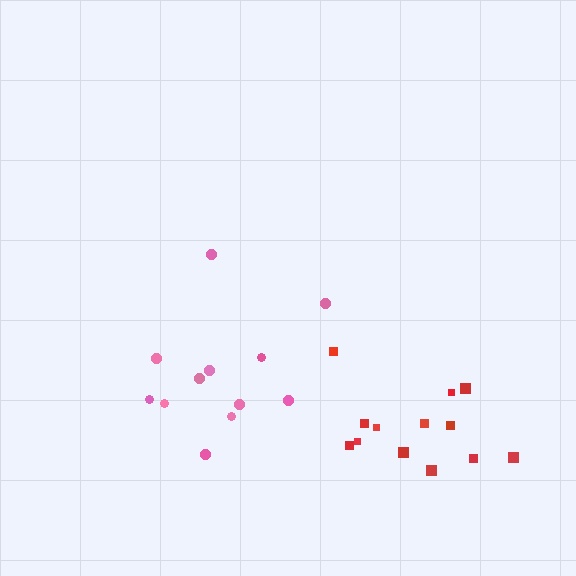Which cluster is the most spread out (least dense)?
Pink.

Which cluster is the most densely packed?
Red.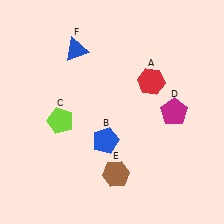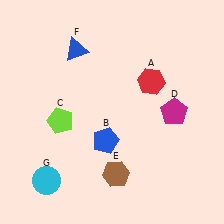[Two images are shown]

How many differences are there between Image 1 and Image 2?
There is 1 difference between the two images.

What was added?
A cyan circle (G) was added in Image 2.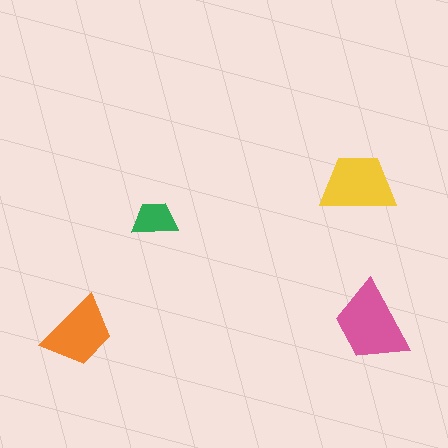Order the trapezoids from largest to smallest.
the pink one, the yellow one, the orange one, the green one.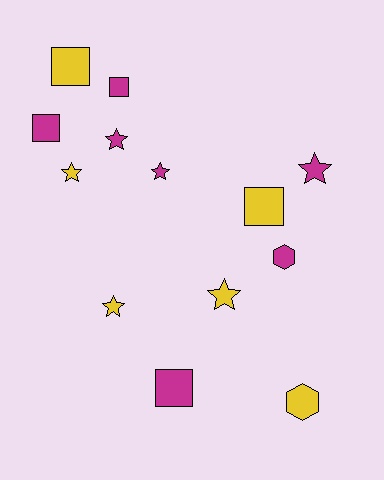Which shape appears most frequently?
Star, with 6 objects.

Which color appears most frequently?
Magenta, with 7 objects.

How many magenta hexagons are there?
There is 1 magenta hexagon.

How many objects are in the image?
There are 13 objects.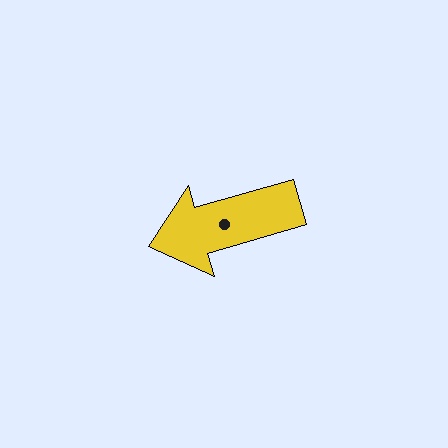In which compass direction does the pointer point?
West.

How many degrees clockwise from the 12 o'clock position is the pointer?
Approximately 254 degrees.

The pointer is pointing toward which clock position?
Roughly 8 o'clock.